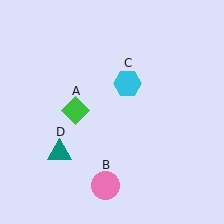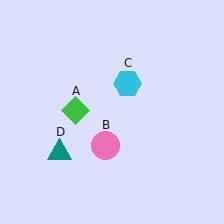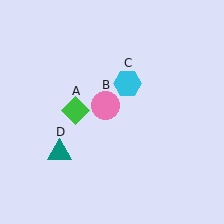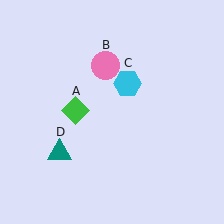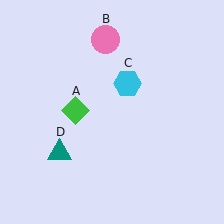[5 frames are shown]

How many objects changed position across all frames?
1 object changed position: pink circle (object B).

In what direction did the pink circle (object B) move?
The pink circle (object B) moved up.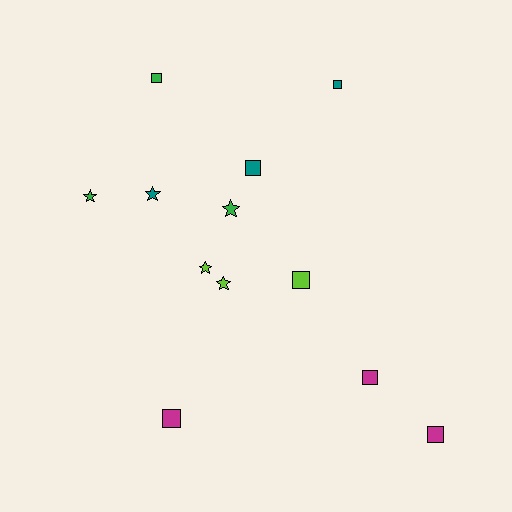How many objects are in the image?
There are 12 objects.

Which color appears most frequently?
Lime, with 3 objects.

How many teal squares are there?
There are 2 teal squares.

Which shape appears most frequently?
Square, with 7 objects.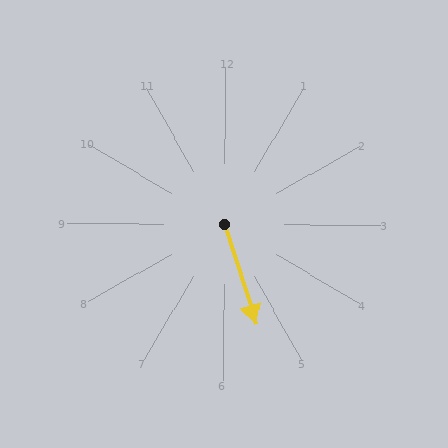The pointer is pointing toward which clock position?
Roughly 5 o'clock.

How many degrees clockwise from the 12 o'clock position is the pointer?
Approximately 162 degrees.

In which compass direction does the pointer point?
South.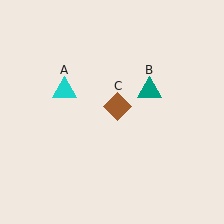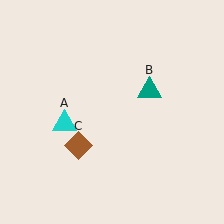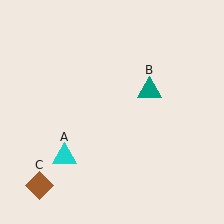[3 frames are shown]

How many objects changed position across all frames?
2 objects changed position: cyan triangle (object A), brown diamond (object C).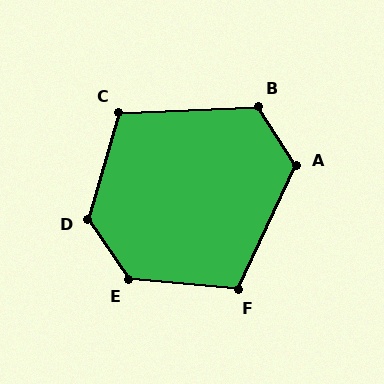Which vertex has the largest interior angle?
E, at approximately 130 degrees.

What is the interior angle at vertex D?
Approximately 129 degrees (obtuse).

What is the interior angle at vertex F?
Approximately 110 degrees (obtuse).